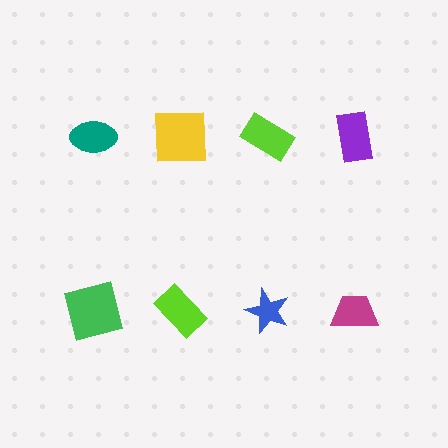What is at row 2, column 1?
A green square.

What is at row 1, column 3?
A lime rectangle.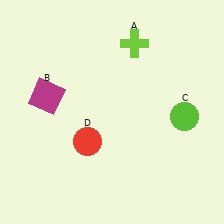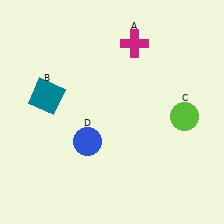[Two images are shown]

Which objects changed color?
A changed from lime to magenta. B changed from magenta to teal. D changed from red to blue.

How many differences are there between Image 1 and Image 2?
There are 3 differences between the two images.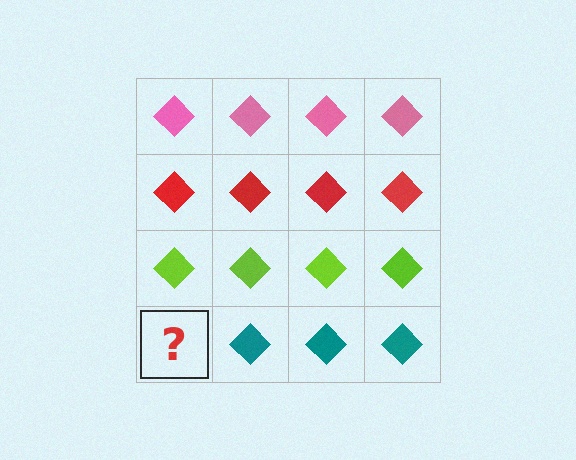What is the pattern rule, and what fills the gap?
The rule is that each row has a consistent color. The gap should be filled with a teal diamond.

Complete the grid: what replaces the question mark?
The question mark should be replaced with a teal diamond.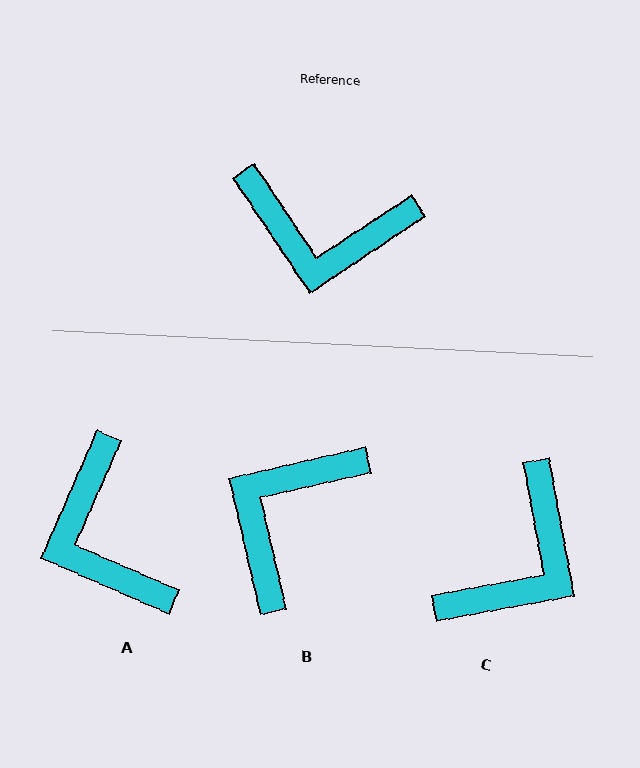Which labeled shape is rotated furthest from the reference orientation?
B, about 111 degrees away.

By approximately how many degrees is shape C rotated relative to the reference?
Approximately 67 degrees counter-clockwise.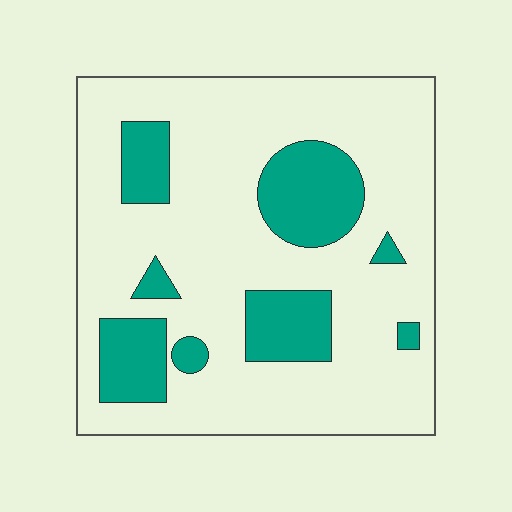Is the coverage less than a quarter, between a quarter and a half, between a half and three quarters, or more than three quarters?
Less than a quarter.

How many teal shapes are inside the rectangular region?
8.